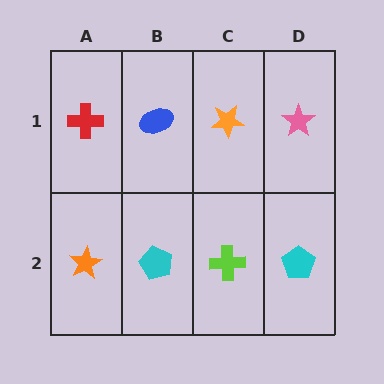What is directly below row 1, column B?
A cyan pentagon.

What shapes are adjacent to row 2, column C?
An orange star (row 1, column C), a cyan pentagon (row 2, column B), a cyan pentagon (row 2, column D).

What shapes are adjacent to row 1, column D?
A cyan pentagon (row 2, column D), an orange star (row 1, column C).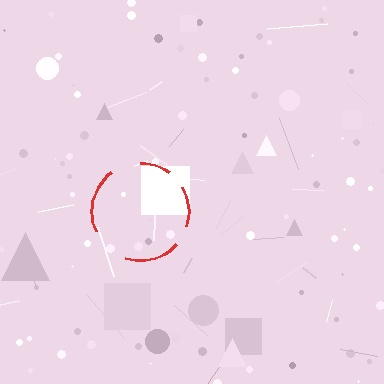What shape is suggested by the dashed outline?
The dashed outline suggests a circle.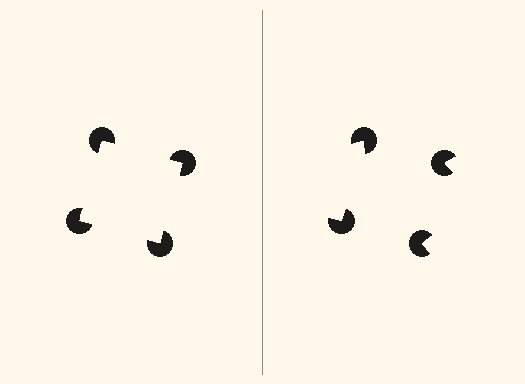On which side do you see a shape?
An illusory square appears on the left side. On the right side the wedge cuts are rotated, so no coherent shape forms.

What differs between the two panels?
The pac-man discs are positioned identically on both sides; only the wedge orientations differ. On the left they align to a square; on the right they are misaligned.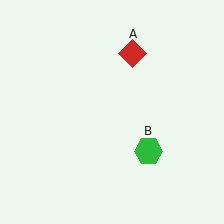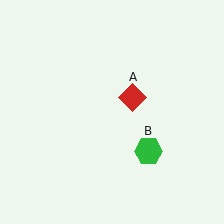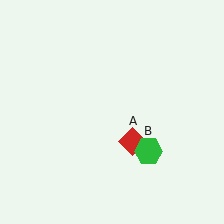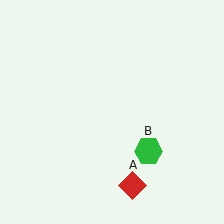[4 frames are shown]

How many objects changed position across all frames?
1 object changed position: red diamond (object A).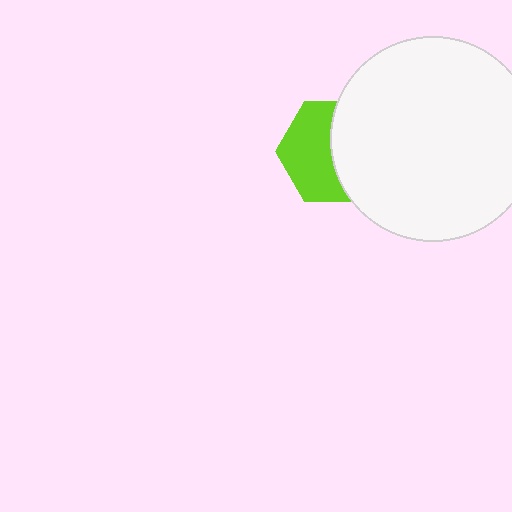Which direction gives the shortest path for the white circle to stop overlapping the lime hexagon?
Moving right gives the shortest separation.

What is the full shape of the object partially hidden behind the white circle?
The partially hidden object is a lime hexagon.